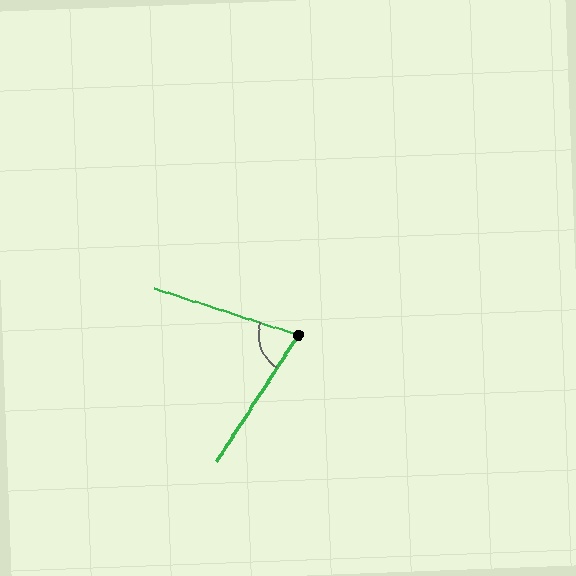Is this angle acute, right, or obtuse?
It is acute.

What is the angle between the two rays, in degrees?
Approximately 75 degrees.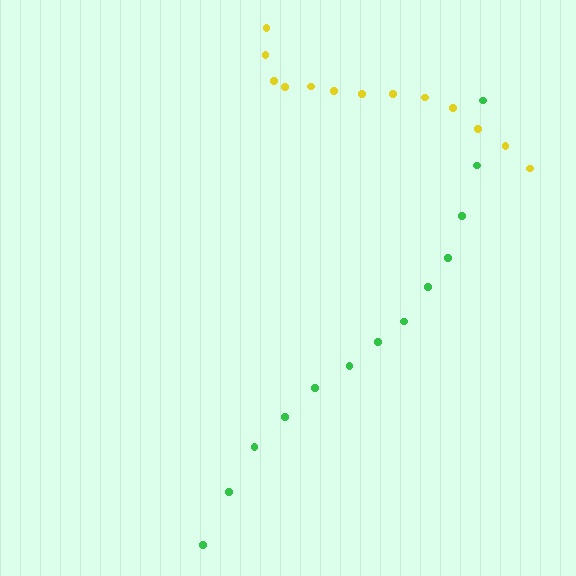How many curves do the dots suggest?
There are 2 distinct paths.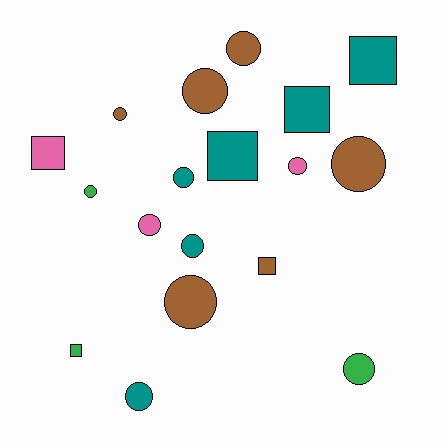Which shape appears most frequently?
Circle, with 12 objects.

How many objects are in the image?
There are 18 objects.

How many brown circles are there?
There are 5 brown circles.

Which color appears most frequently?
Brown, with 6 objects.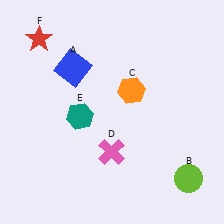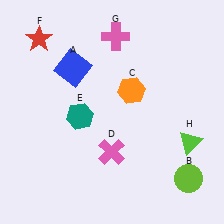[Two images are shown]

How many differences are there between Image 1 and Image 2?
There are 2 differences between the two images.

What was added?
A pink cross (G), a lime triangle (H) were added in Image 2.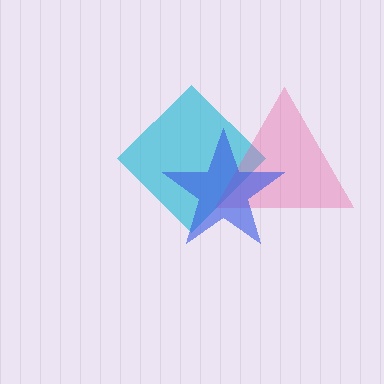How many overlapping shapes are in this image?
There are 3 overlapping shapes in the image.